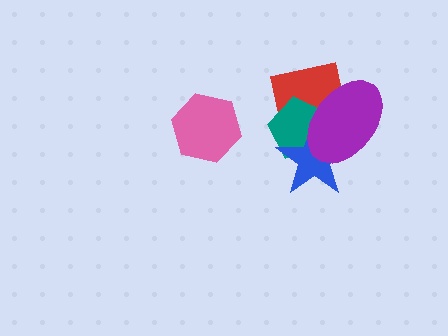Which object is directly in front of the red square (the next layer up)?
The teal pentagon is directly in front of the red square.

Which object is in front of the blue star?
The purple ellipse is in front of the blue star.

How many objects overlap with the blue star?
3 objects overlap with the blue star.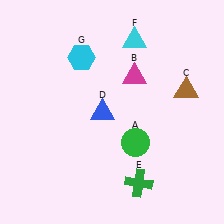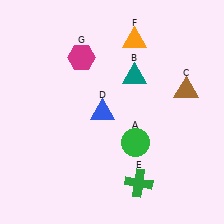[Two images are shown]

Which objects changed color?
B changed from magenta to teal. F changed from cyan to orange. G changed from cyan to magenta.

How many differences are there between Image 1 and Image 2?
There are 3 differences between the two images.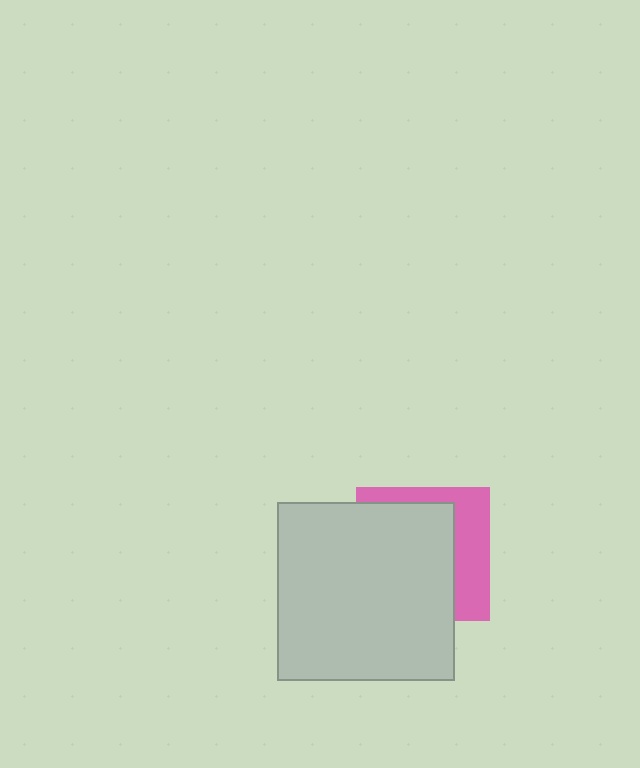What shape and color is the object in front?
The object in front is a light gray square.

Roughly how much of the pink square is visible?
A small part of it is visible (roughly 33%).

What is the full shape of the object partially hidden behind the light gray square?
The partially hidden object is a pink square.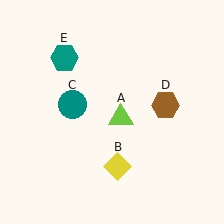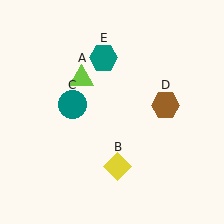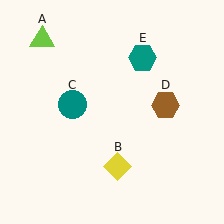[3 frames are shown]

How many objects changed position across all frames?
2 objects changed position: lime triangle (object A), teal hexagon (object E).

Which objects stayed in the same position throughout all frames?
Yellow diamond (object B) and teal circle (object C) and brown hexagon (object D) remained stationary.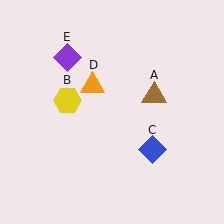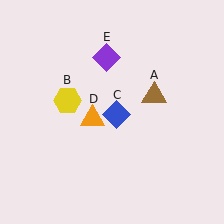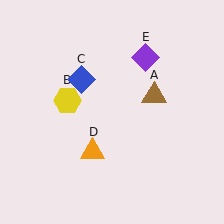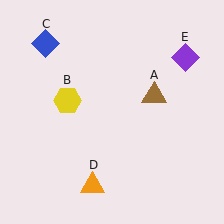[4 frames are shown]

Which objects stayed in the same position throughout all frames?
Brown triangle (object A) and yellow hexagon (object B) remained stationary.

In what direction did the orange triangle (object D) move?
The orange triangle (object D) moved down.